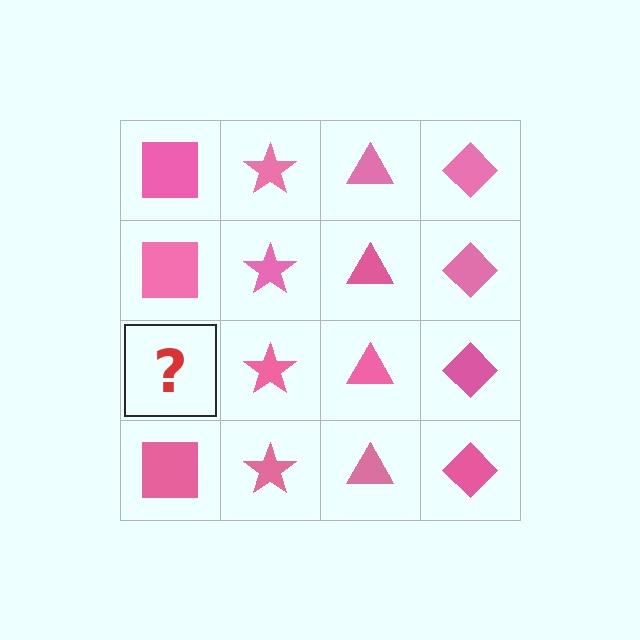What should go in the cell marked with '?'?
The missing cell should contain a pink square.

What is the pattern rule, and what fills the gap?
The rule is that each column has a consistent shape. The gap should be filled with a pink square.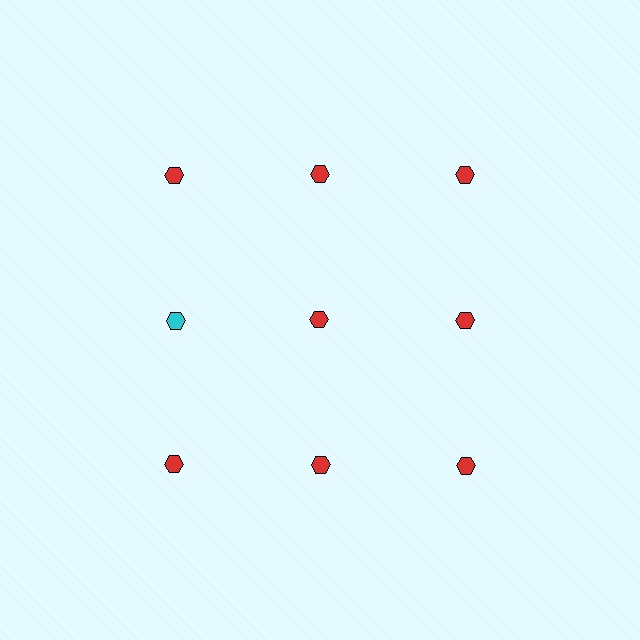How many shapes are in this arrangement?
There are 9 shapes arranged in a grid pattern.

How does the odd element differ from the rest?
It has a different color: cyan instead of red.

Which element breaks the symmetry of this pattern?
The cyan hexagon in the second row, leftmost column breaks the symmetry. All other shapes are red hexagons.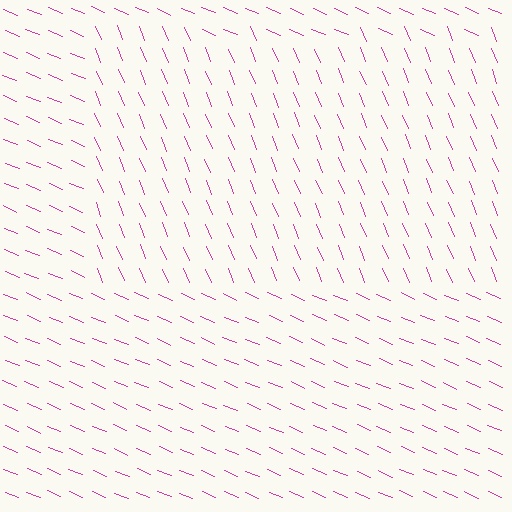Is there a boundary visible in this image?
Yes, there is a texture boundary formed by a change in line orientation.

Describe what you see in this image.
The image is filled with small magenta line segments. A rectangle region in the image has lines oriented differently from the surrounding lines, creating a visible texture boundary.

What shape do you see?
I see a rectangle.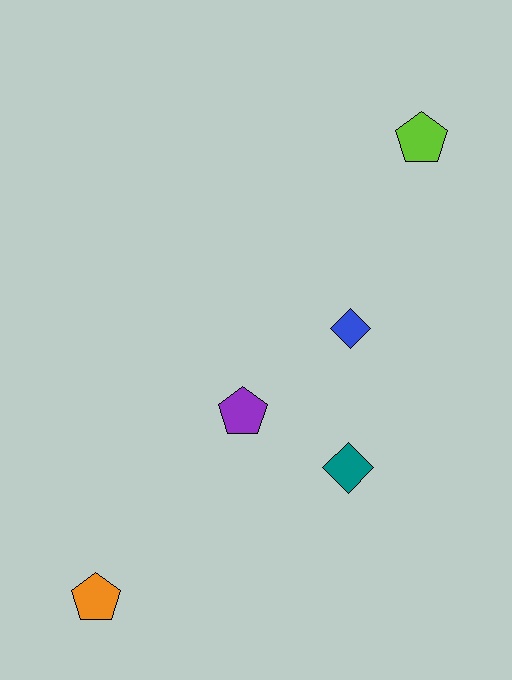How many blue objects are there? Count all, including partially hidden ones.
There is 1 blue object.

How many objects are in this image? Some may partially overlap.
There are 5 objects.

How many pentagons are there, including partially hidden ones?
There are 3 pentagons.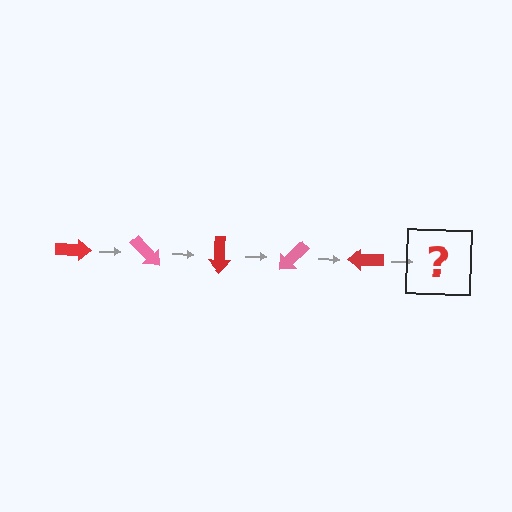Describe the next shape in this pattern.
It should be a pink arrow, rotated 225 degrees from the start.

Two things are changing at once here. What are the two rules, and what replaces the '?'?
The two rules are that it rotates 45 degrees each step and the color cycles through red and pink. The '?' should be a pink arrow, rotated 225 degrees from the start.